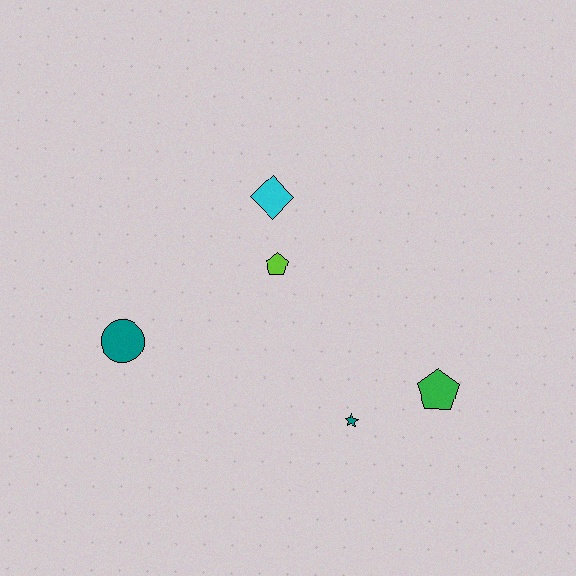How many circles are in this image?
There is 1 circle.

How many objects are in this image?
There are 5 objects.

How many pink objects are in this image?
There are no pink objects.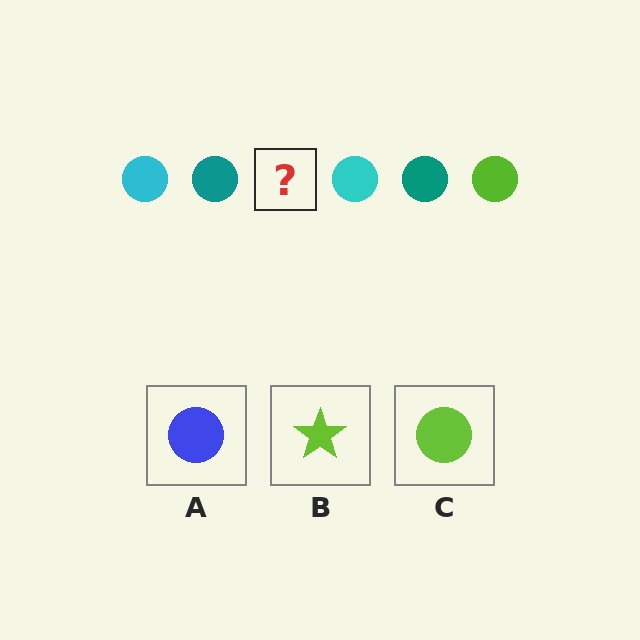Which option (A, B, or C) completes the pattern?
C.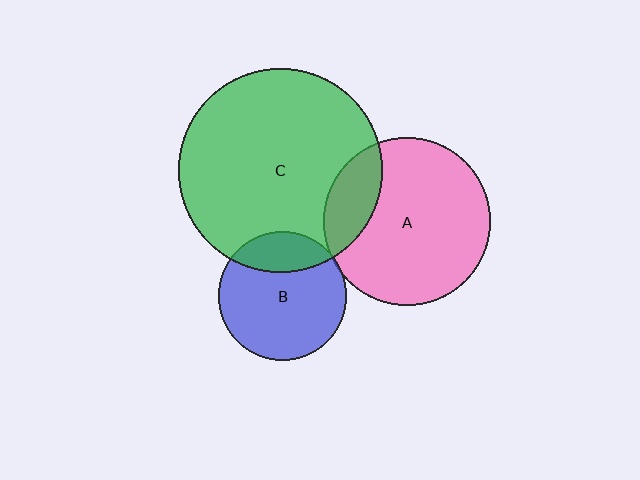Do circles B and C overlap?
Yes.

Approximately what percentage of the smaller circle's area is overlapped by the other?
Approximately 25%.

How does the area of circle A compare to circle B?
Approximately 1.7 times.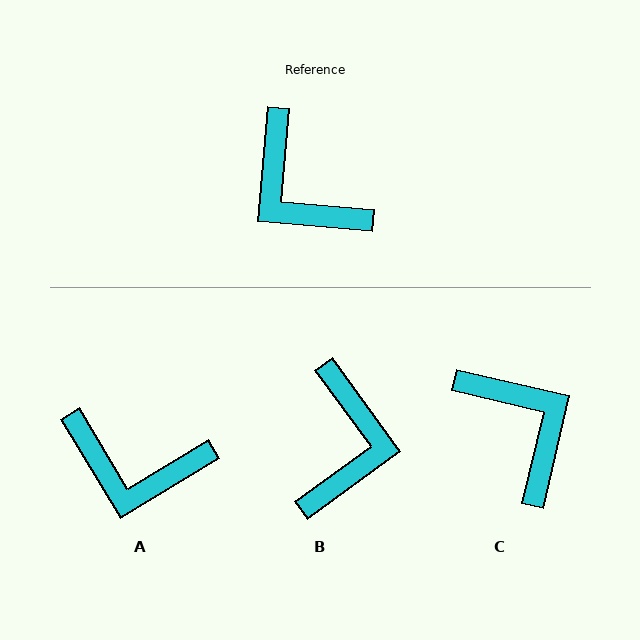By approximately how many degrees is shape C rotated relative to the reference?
Approximately 172 degrees counter-clockwise.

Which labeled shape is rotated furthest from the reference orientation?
C, about 172 degrees away.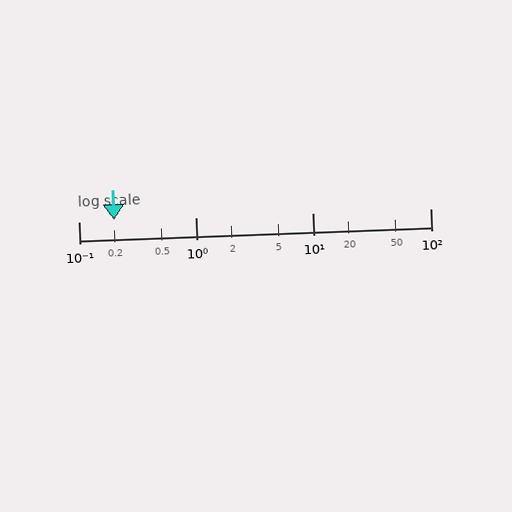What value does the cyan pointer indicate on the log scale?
The pointer indicates approximately 0.2.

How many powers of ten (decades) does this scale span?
The scale spans 3 decades, from 0.1 to 100.